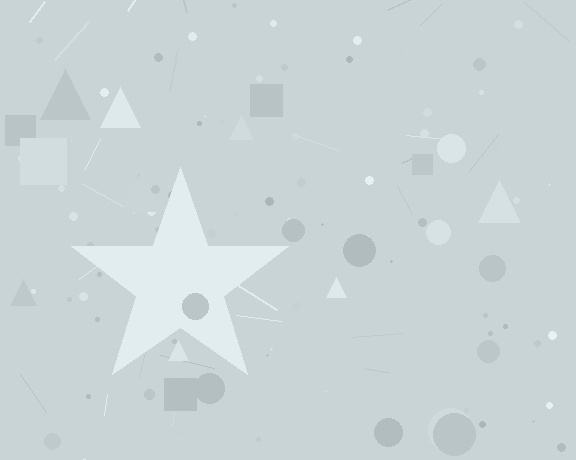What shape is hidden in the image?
A star is hidden in the image.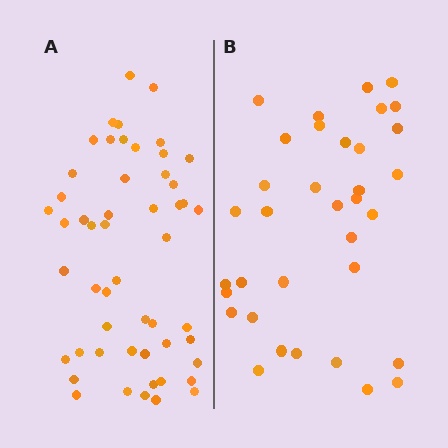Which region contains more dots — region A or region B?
Region A (the left region) has more dots.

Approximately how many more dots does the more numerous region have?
Region A has approximately 15 more dots than region B.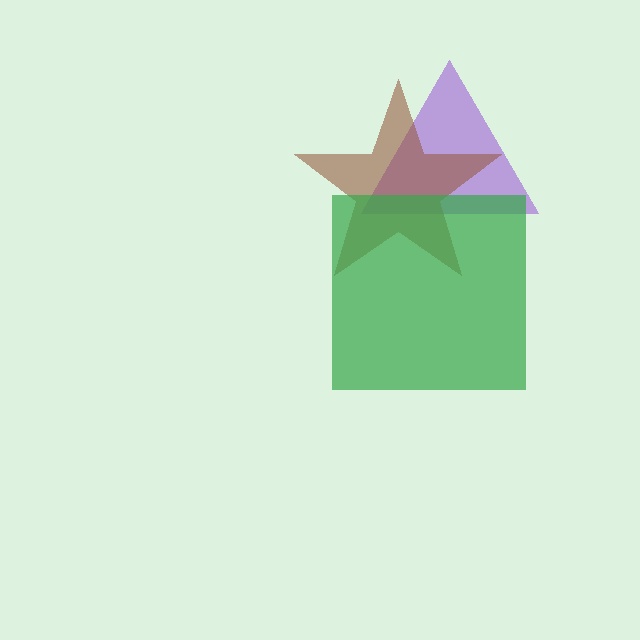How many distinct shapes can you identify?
There are 3 distinct shapes: a purple triangle, a brown star, a green square.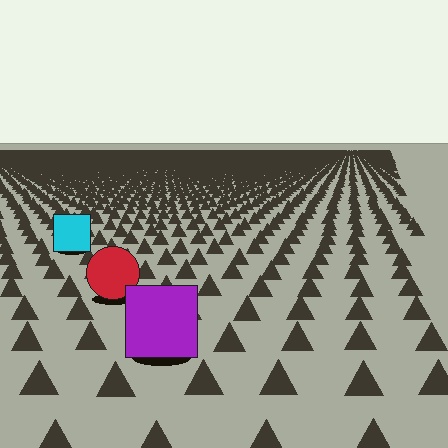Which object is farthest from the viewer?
The cyan square is farthest from the viewer. It appears smaller and the ground texture around it is denser.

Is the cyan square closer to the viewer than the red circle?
No. The red circle is closer — you can tell from the texture gradient: the ground texture is coarser near it.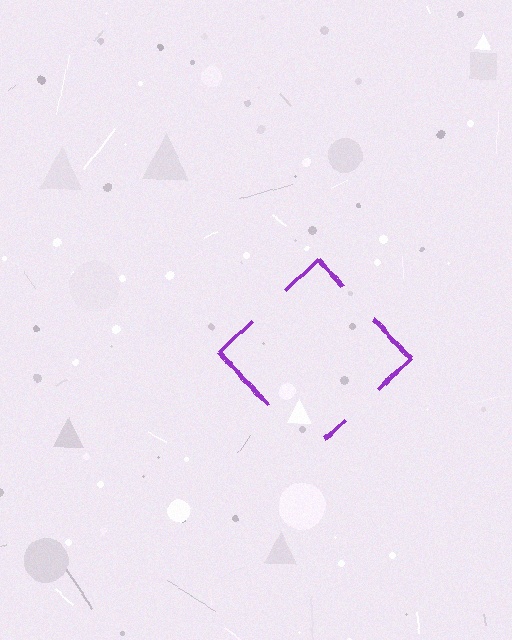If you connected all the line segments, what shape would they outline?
They would outline a diamond.